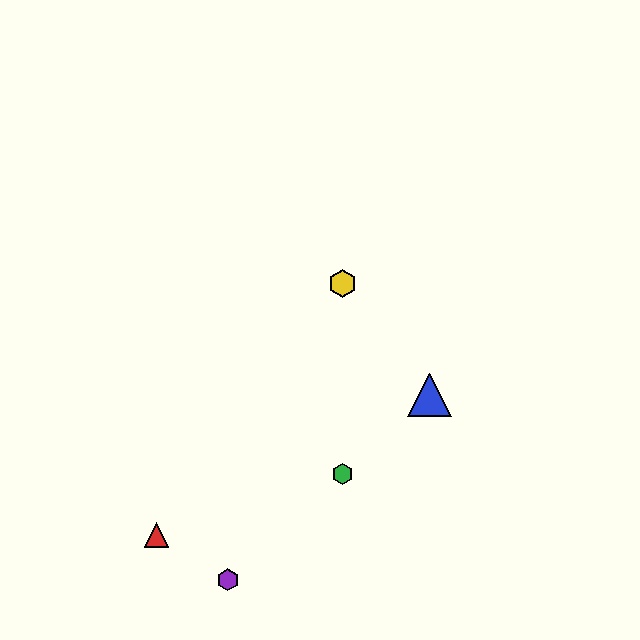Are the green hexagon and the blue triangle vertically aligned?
No, the green hexagon is at x≈343 and the blue triangle is at x≈430.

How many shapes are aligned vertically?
2 shapes (the green hexagon, the yellow hexagon) are aligned vertically.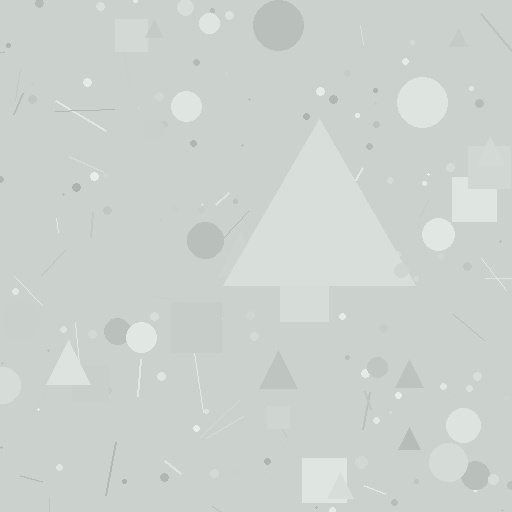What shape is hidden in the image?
A triangle is hidden in the image.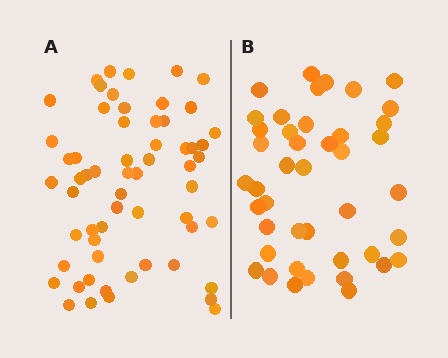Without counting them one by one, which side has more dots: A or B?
Region A (the left region) has more dots.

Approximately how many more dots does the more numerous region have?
Region A has approximately 15 more dots than region B.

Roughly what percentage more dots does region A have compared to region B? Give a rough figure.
About 40% more.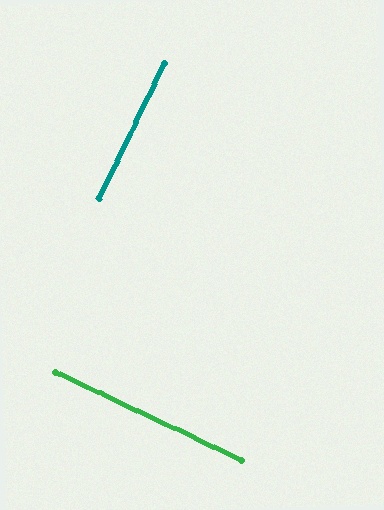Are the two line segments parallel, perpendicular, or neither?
Perpendicular — they meet at approximately 89°.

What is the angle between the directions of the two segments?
Approximately 89 degrees.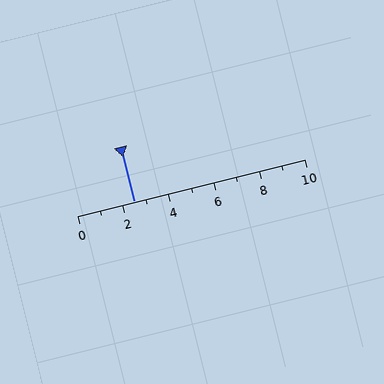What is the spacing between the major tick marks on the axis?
The major ticks are spaced 2 apart.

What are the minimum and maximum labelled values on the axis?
The axis runs from 0 to 10.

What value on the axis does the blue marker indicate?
The marker indicates approximately 2.5.